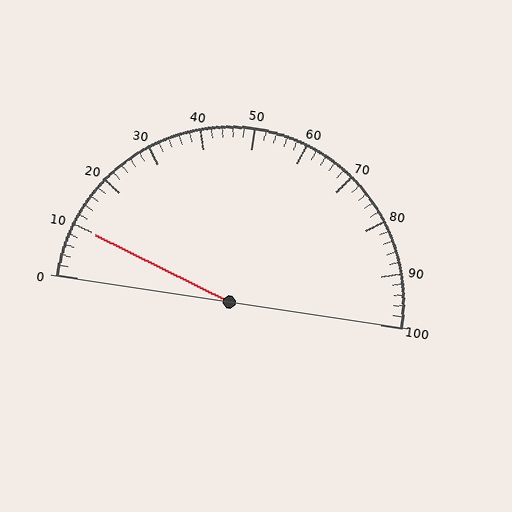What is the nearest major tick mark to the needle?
The nearest major tick mark is 10.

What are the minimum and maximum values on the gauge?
The gauge ranges from 0 to 100.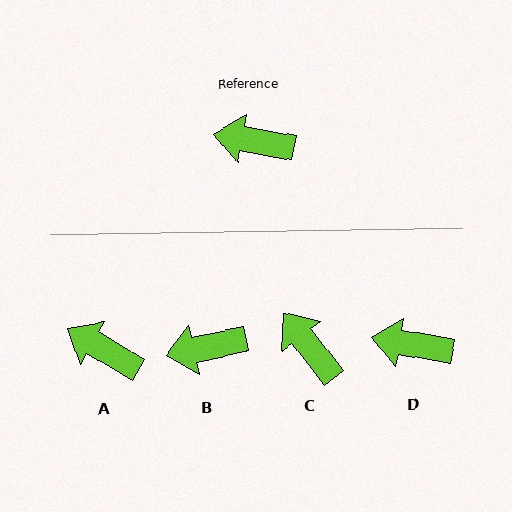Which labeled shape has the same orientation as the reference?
D.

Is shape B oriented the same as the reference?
No, it is off by about 22 degrees.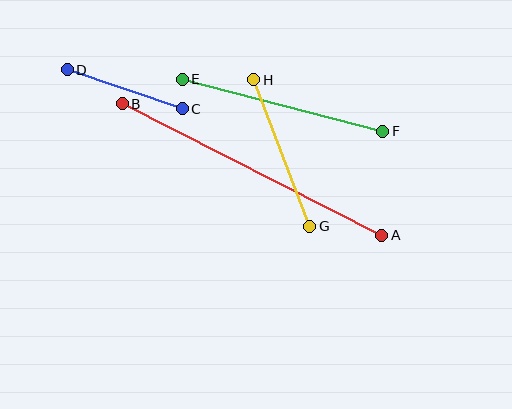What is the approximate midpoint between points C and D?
The midpoint is at approximately (125, 89) pixels.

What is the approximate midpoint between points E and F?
The midpoint is at approximately (283, 105) pixels.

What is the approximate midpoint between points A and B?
The midpoint is at approximately (252, 170) pixels.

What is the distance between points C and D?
The distance is approximately 122 pixels.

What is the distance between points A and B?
The distance is approximately 291 pixels.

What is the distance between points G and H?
The distance is approximately 157 pixels.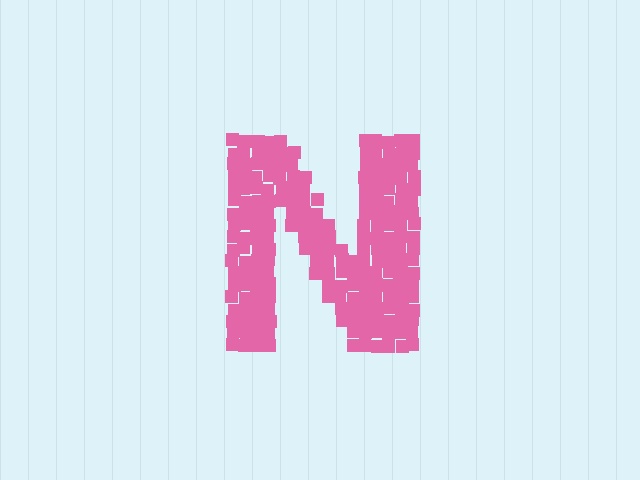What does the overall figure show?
The overall figure shows the letter N.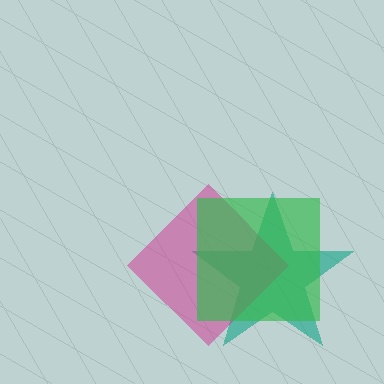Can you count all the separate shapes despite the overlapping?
Yes, there are 3 separate shapes.